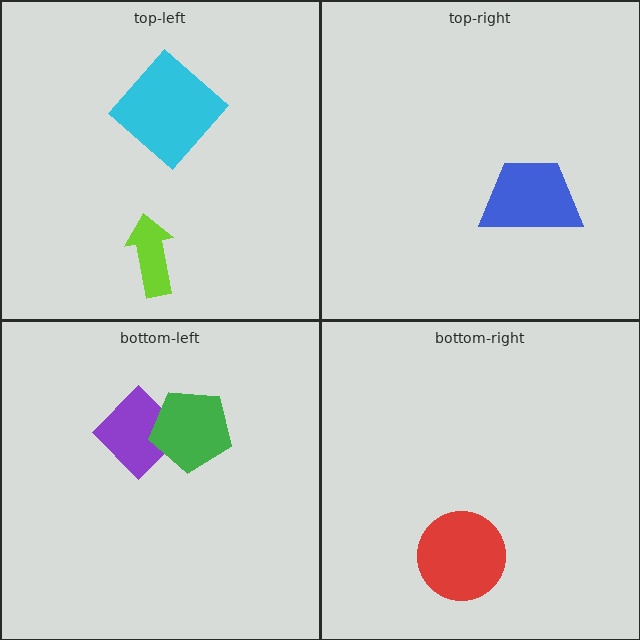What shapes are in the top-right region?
The blue trapezoid.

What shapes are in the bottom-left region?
The purple diamond, the green pentagon.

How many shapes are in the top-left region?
2.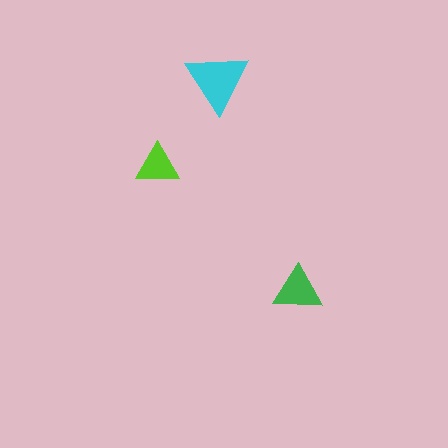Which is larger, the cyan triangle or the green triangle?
The cyan one.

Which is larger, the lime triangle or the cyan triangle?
The cyan one.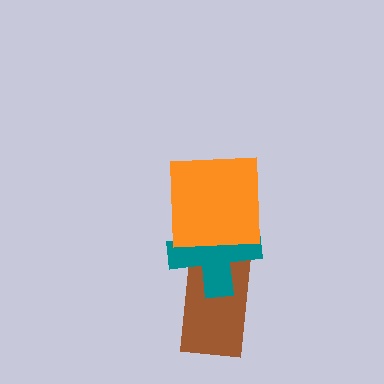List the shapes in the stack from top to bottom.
From top to bottom: the orange square, the teal cross, the brown rectangle.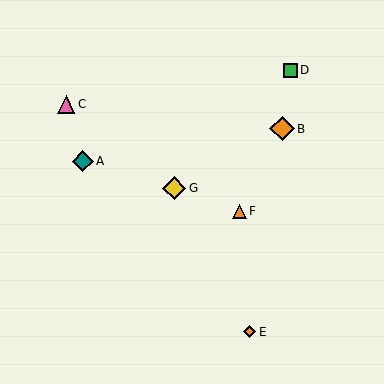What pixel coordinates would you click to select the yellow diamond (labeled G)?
Click at (174, 188) to select the yellow diamond G.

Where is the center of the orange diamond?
The center of the orange diamond is at (250, 332).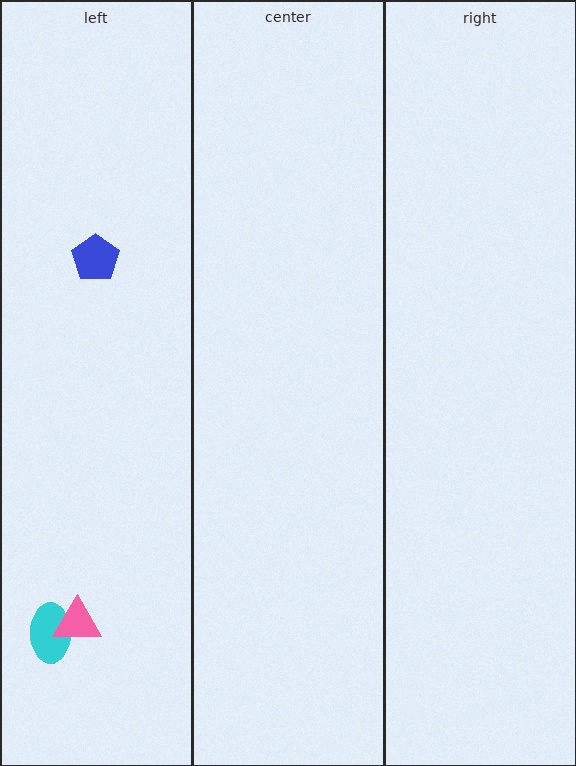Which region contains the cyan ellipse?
The left region.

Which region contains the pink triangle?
The left region.